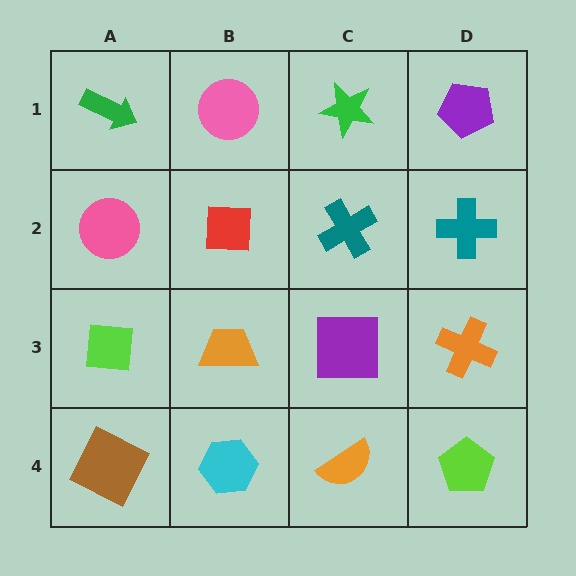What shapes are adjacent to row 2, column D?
A purple pentagon (row 1, column D), an orange cross (row 3, column D), a teal cross (row 2, column C).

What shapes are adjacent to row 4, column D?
An orange cross (row 3, column D), an orange semicircle (row 4, column C).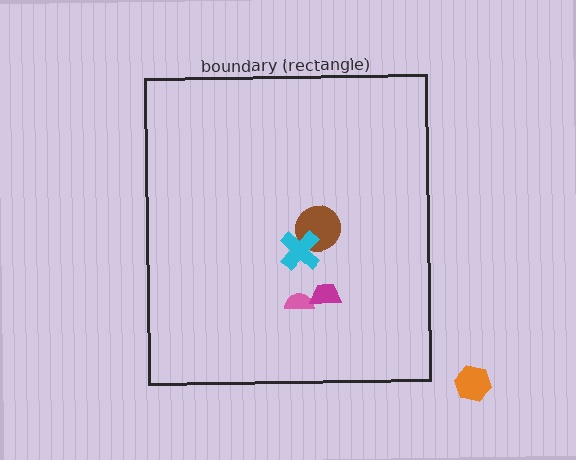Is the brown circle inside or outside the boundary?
Inside.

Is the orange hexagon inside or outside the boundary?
Outside.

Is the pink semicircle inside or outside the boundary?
Inside.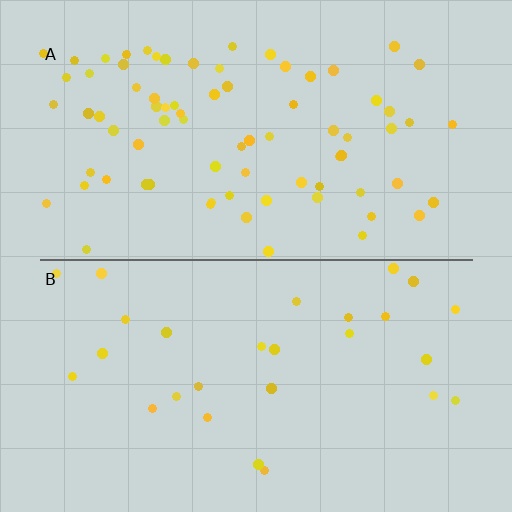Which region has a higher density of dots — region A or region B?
A (the top).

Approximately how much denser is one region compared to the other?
Approximately 2.7× — region A over region B.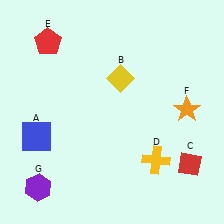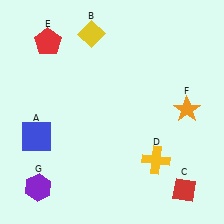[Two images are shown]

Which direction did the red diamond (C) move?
The red diamond (C) moved down.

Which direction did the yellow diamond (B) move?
The yellow diamond (B) moved up.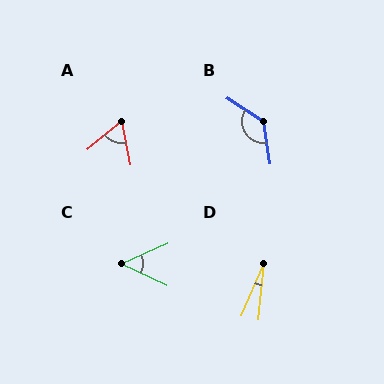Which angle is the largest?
B, at approximately 132 degrees.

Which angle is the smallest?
D, at approximately 17 degrees.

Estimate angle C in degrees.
Approximately 49 degrees.